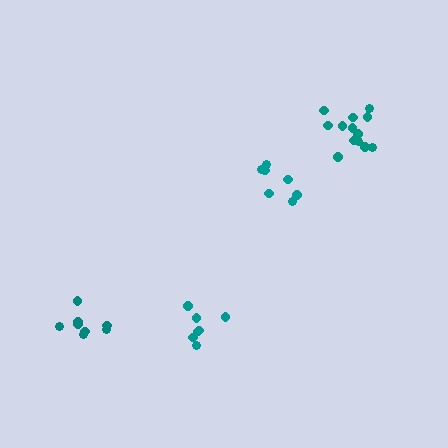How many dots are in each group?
Group 1: 8 dots, Group 2: 7 dots, Group 3: 7 dots, Group 4: 13 dots (35 total).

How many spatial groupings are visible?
There are 4 spatial groupings.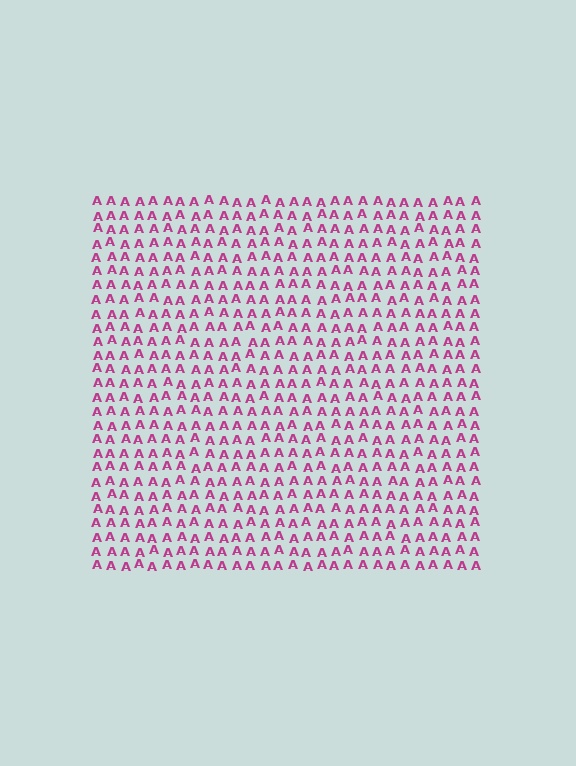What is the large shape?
The large shape is a square.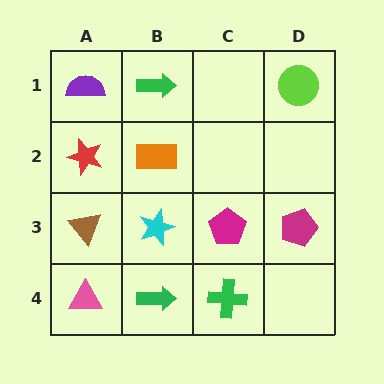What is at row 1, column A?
A purple semicircle.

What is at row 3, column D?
A magenta pentagon.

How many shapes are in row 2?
2 shapes.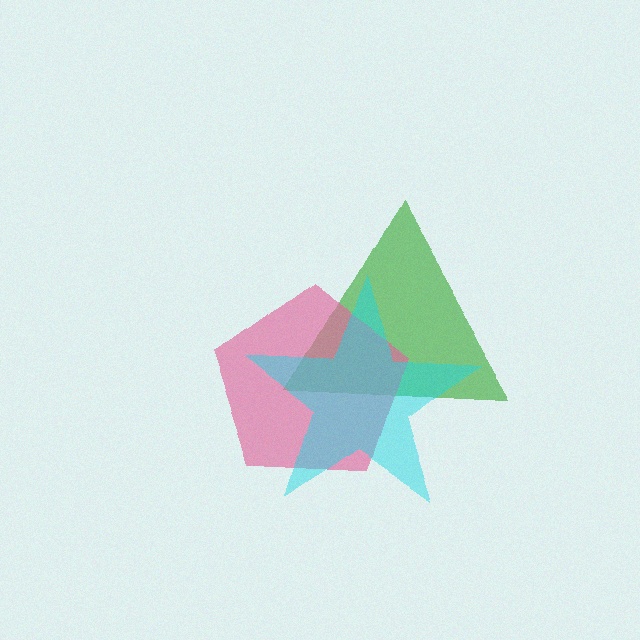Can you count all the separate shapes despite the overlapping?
Yes, there are 3 separate shapes.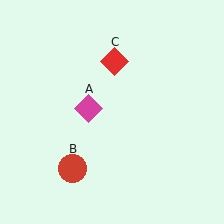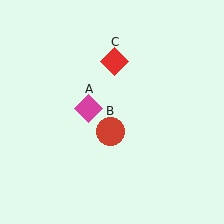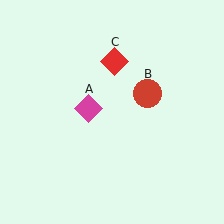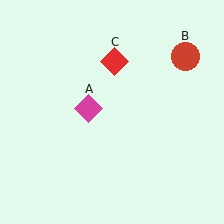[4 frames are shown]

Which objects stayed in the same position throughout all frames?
Magenta diamond (object A) and red diamond (object C) remained stationary.